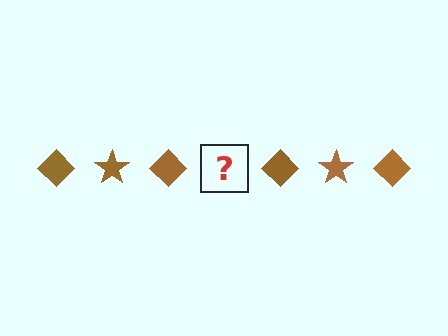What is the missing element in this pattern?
The missing element is a brown star.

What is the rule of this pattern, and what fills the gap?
The rule is that the pattern cycles through diamond, star shapes in brown. The gap should be filled with a brown star.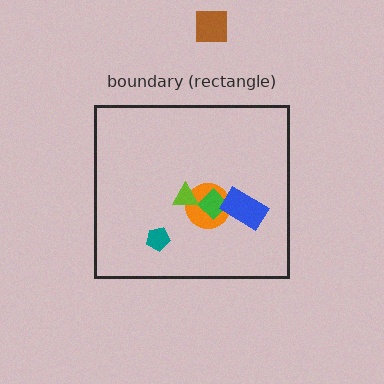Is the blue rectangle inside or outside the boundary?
Inside.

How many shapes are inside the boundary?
5 inside, 1 outside.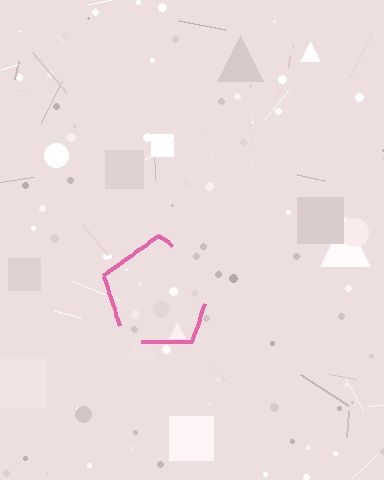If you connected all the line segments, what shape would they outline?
They would outline a pentagon.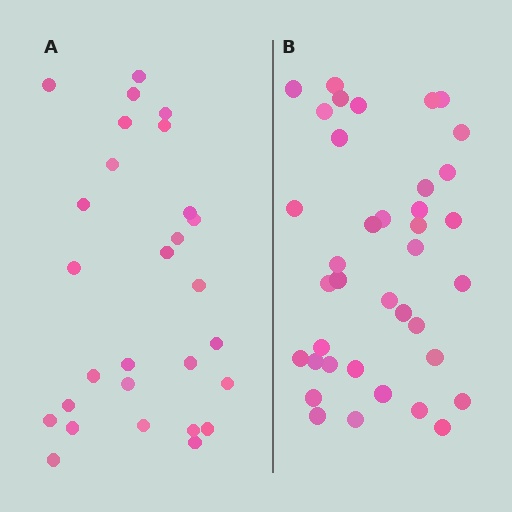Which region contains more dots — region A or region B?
Region B (the right region) has more dots.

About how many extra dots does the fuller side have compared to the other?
Region B has roughly 10 or so more dots than region A.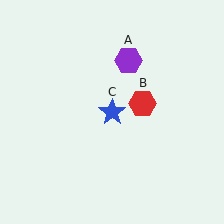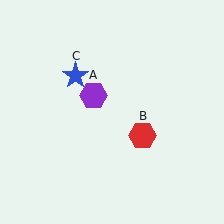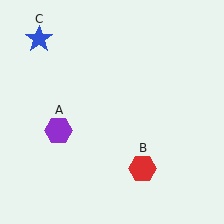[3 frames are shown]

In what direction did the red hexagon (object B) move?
The red hexagon (object B) moved down.